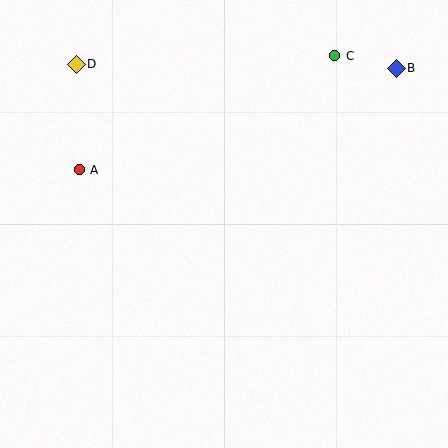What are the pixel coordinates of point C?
Point C is at (335, 56).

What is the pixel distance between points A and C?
The distance between A and C is 280 pixels.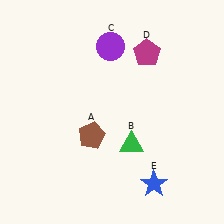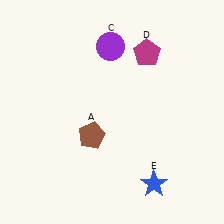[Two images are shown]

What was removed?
The green triangle (B) was removed in Image 2.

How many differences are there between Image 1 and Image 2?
There is 1 difference between the two images.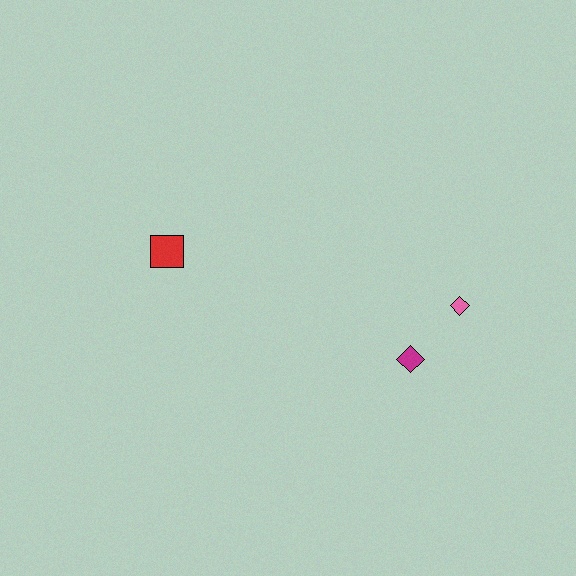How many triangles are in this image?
There are no triangles.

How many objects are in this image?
There are 3 objects.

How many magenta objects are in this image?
There is 1 magenta object.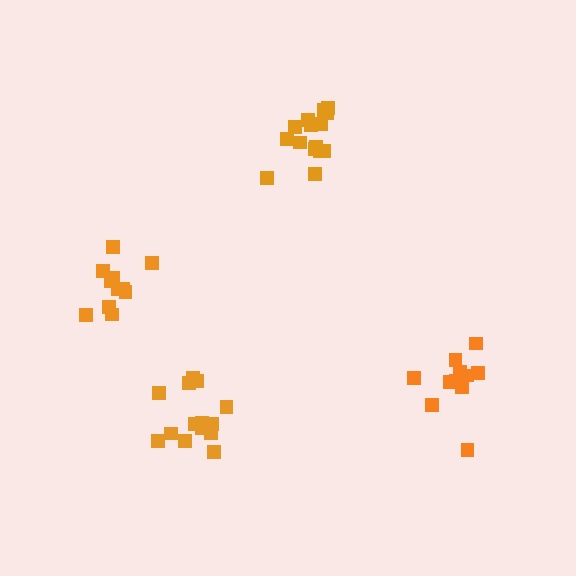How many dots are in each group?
Group 1: 15 dots, Group 2: 11 dots, Group 3: 15 dots, Group 4: 11 dots (52 total).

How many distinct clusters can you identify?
There are 4 distinct clusters.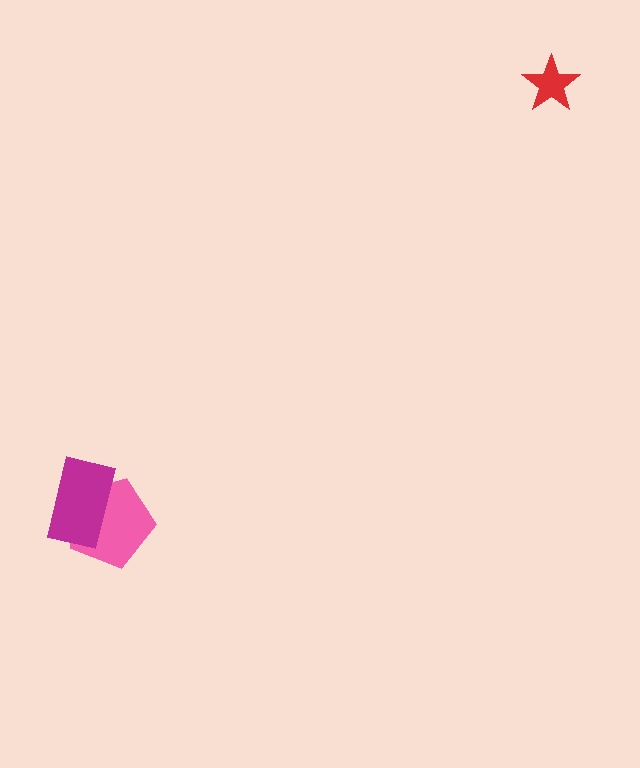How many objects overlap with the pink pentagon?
1 object overlaps with the pink pentagon.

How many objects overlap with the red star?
0 objects overlap with the red star.